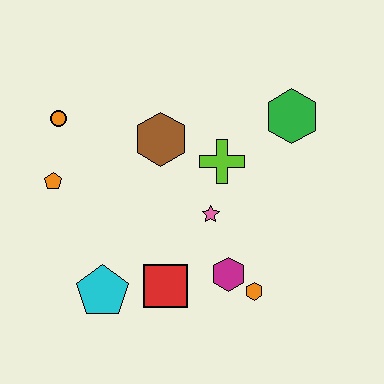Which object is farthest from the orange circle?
The orange hexagon is farthest from the orange circle.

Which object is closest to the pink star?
The lime cross is closest to the pink star.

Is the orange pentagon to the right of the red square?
No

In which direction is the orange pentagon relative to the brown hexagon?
The orange pentagon is to the left of the brown hexagon.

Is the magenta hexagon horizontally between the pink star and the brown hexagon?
No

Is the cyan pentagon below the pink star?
Yes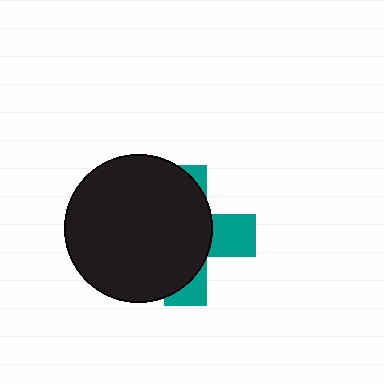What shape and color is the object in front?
The object in front is a black circle.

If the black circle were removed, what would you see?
You would see the complete teal cross.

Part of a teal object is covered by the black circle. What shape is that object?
It is a cross.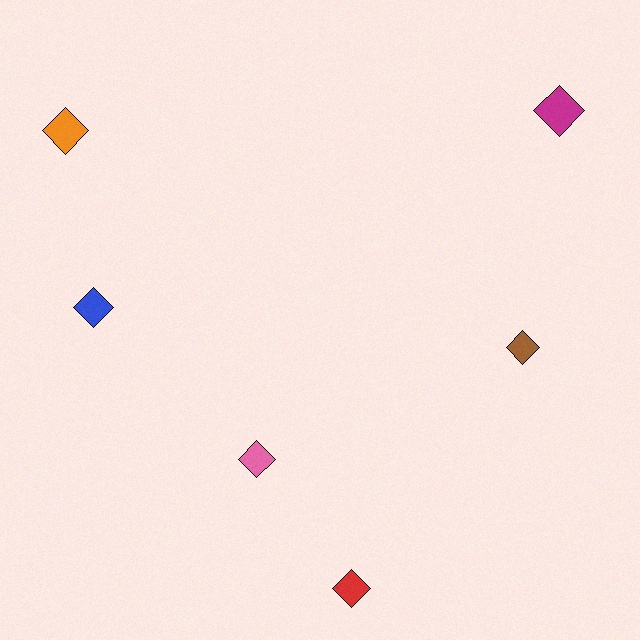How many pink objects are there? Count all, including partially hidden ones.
There is 1 pink object.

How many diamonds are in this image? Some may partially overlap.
There are 6 diamonds.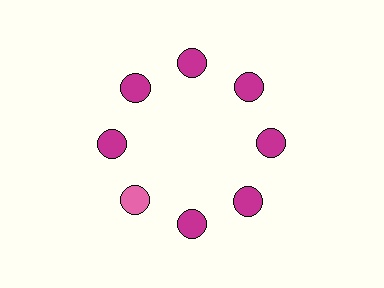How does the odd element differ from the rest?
It has a different color: pink instead of magenta.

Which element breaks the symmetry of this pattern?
The pink circle at roughly the 8 o'clock position breaks the symmetry. All other shapes are magenta circles.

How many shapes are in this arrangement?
There are 8 shapes arranged in a ring pattern.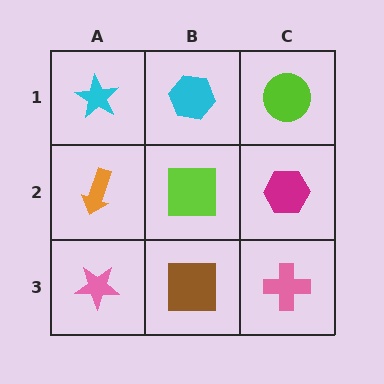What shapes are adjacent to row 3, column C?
A magenta hexagon (row 2, column C), a brown square (row 3, column B).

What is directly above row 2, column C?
A lime circle.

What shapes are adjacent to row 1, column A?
An orange arrow (row 2, column A), a cyan hexagon (row 1, column B).